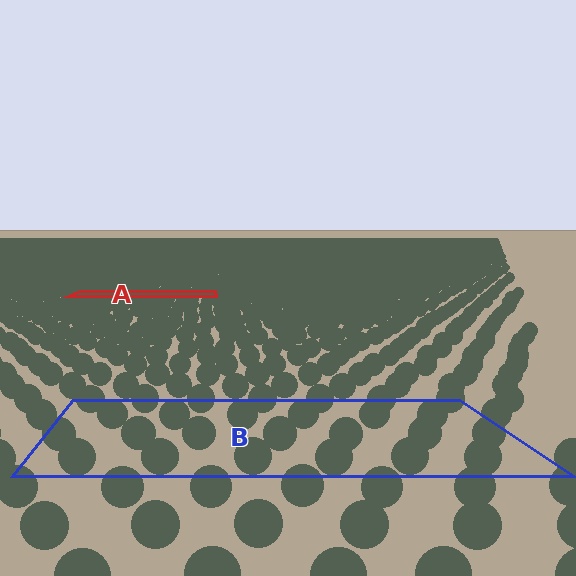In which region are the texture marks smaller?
The texture marks are smaller in region A, because it is farther away.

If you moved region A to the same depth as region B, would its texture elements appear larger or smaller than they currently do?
They would appear larger. At a closer depth, the same texture elements are projected at a bigger on-screen size.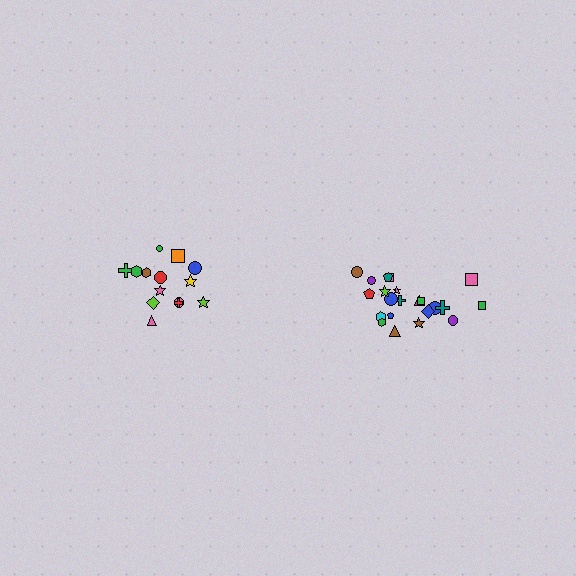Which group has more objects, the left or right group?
The right group.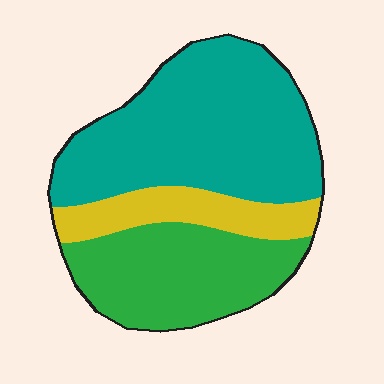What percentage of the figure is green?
Green covers roughly 30% of the figure.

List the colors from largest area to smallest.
From largest to smallest: teal, green, yellow.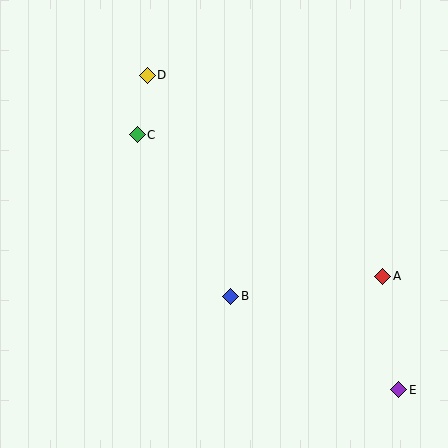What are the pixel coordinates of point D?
Point D is at (147, 75).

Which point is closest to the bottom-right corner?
Point E is closest to the bottom-right corner.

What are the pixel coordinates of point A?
Point A is at (383, 276).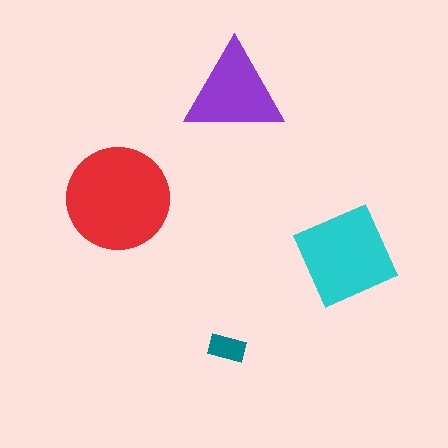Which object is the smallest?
The teal rectangle.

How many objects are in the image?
There are 4 objects in the image.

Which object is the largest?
The red circle.